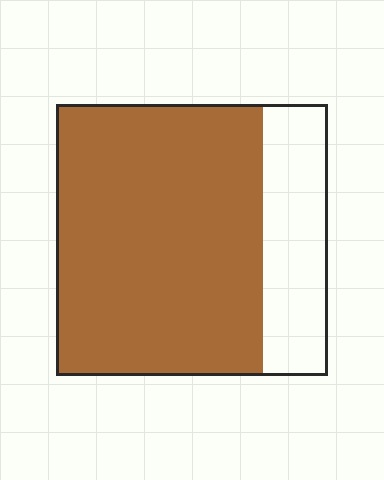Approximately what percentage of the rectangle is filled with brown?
Approximately 75%.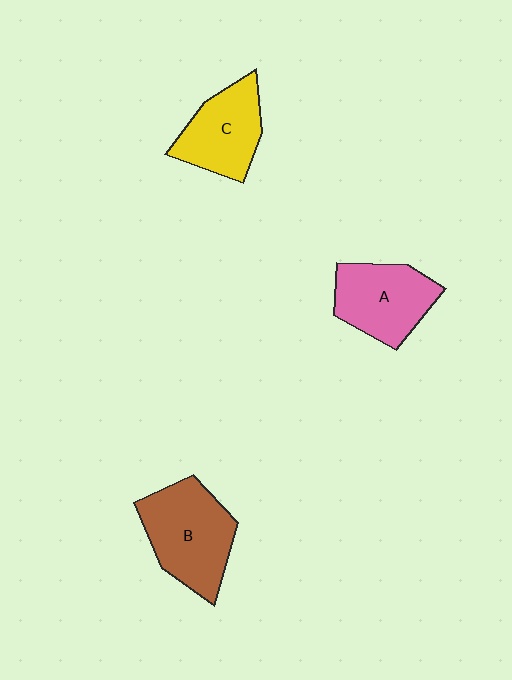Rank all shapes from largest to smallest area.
From largest to smallest: B (brown), A (pink), C (yellow).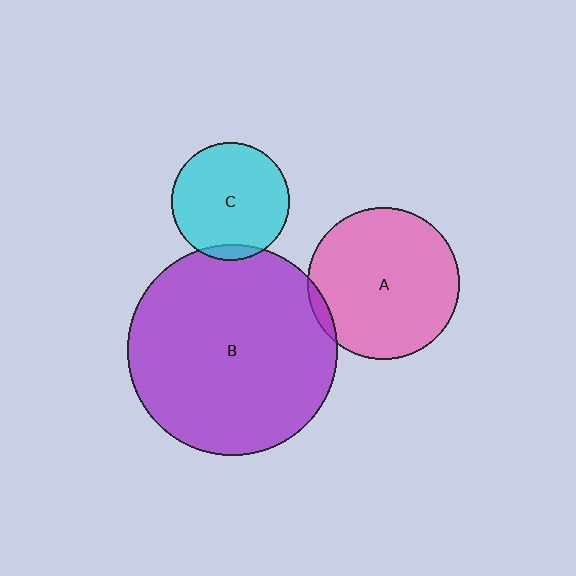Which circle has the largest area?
Circle B (purple).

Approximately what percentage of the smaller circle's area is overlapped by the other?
Approximately 5%.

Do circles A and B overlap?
Yes.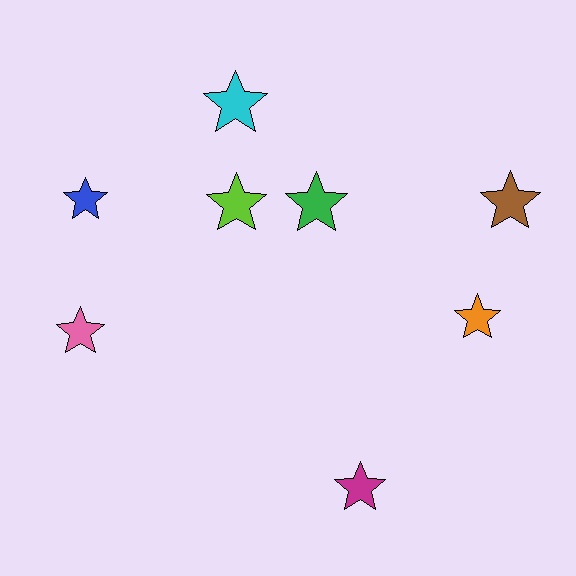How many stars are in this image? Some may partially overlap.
There are 8 stars.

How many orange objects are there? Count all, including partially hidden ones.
There is 1 orange object.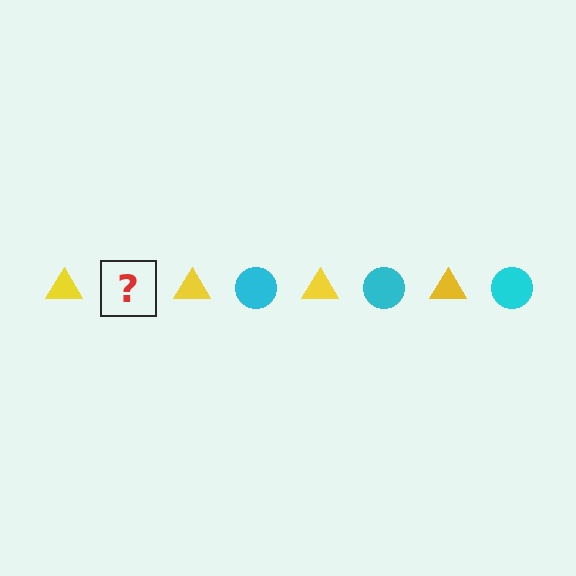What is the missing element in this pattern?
The missing element is a cyan circle.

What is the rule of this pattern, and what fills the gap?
The rule is that the pattern alternates between yellow triangle and cyan circle. The gap should be filled with a cyan circle.